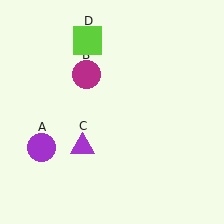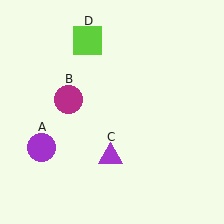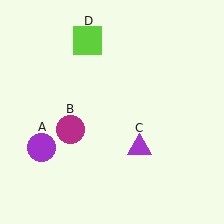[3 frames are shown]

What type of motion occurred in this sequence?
The magenta circle (object B), purple triangle (object C) rotated counterclockwise around the center of the scene.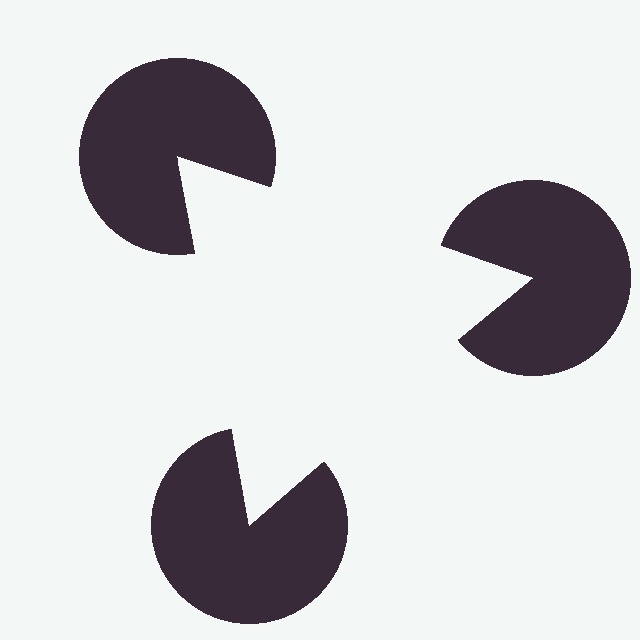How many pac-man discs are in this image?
There are 3 — one at each vertex of the illusory triangle.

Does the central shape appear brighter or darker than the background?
It typically appears slightly brighter than the background, even though no actual brightness change is drawn.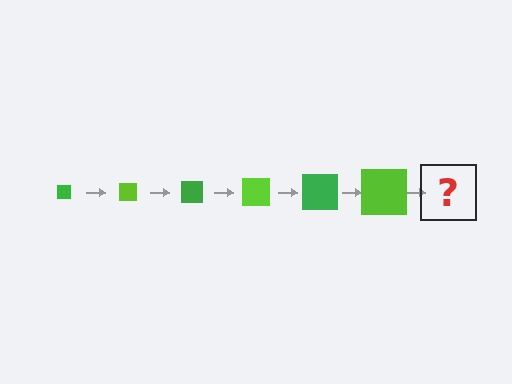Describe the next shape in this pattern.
It should be a green square, larger than the previous one.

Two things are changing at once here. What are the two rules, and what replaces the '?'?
The two rules are that the square grows larger each step and the color cycles through green and lime. The '?' should be a green square, larger than the previous one.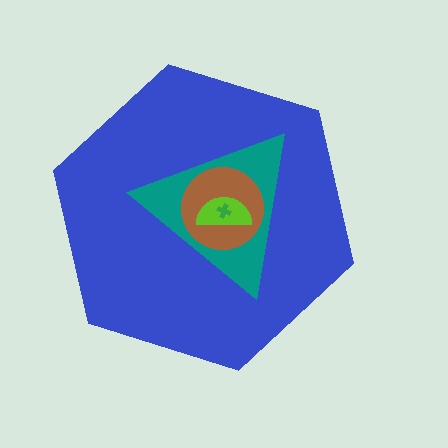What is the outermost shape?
The blue hexagon.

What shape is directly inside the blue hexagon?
The teal triangle.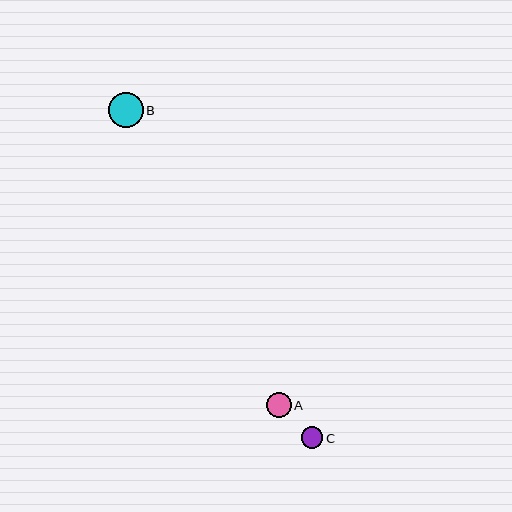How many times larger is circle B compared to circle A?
Circle B is approximately 1.4 times the size of circle A.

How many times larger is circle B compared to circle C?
Circle B is approximately 1.6 times the size of circle C.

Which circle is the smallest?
Circle C is the smallest with a size of approximately 21 pixels.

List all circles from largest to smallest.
From largest to smallest: B, A, C.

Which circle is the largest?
Circle B is the largest with a size of approximately 34 pixels.